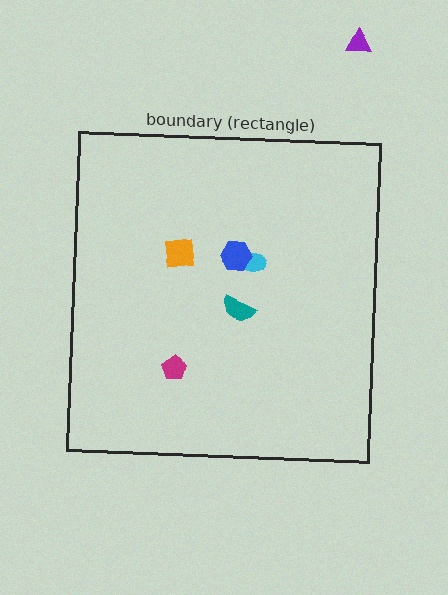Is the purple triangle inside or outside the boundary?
Outside.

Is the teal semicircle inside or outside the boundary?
Inside.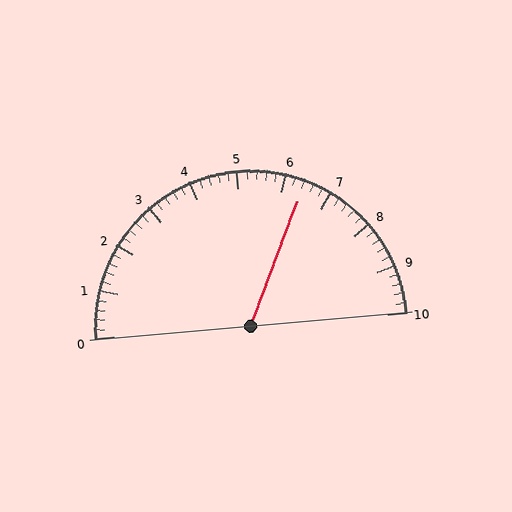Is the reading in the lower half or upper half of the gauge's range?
The reading is in the upper half of the range (0 to 10).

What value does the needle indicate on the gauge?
The needle indicates approximately 6.4.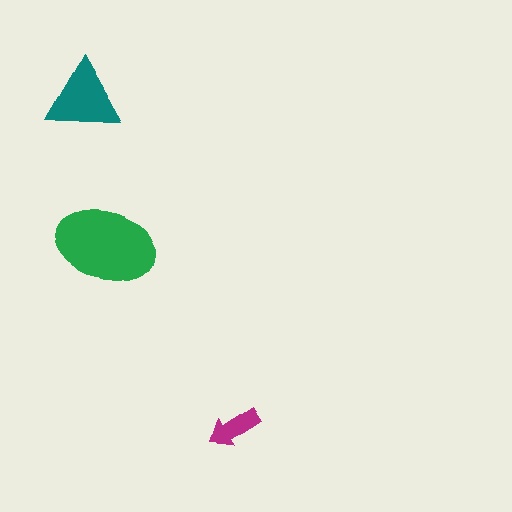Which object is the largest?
The green ellipse.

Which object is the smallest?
The magenta arrow.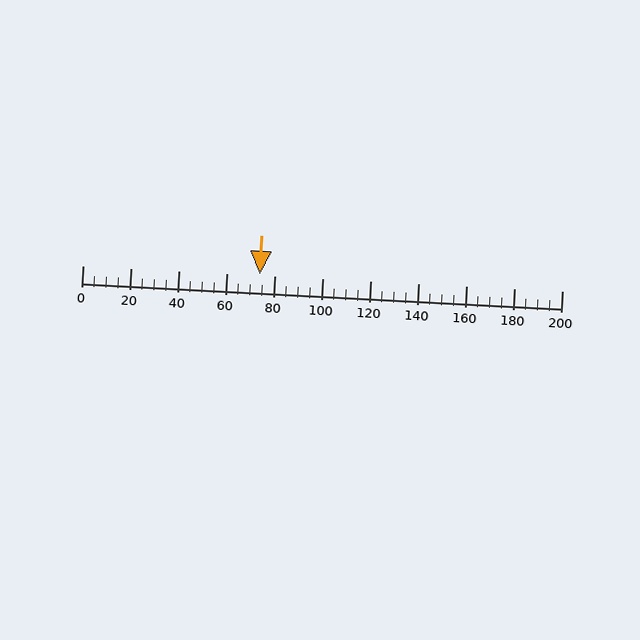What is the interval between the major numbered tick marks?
The major tick marks are spaced 20 units apart.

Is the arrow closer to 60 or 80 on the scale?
The arrow is closer to 80.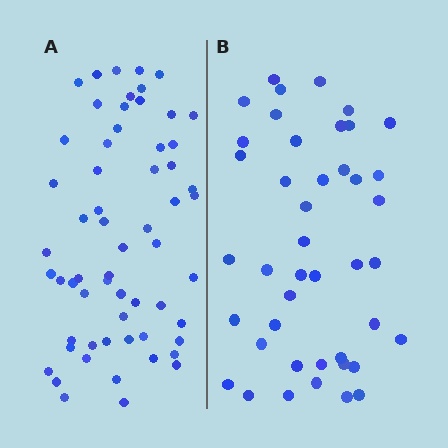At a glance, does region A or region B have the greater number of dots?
Region A (the left region) has more dots.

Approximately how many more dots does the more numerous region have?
Region A has approximately 15 more dots than region B.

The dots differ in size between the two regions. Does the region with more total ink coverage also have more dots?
No. Region B has more total ink coverage because its dots are larger, but region A actually contains more individual dots. Total area can be misleading — the number of items is what matters here.